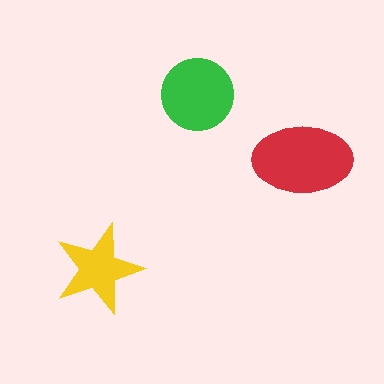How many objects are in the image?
There are 3 objects in the image.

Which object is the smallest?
The yellow star.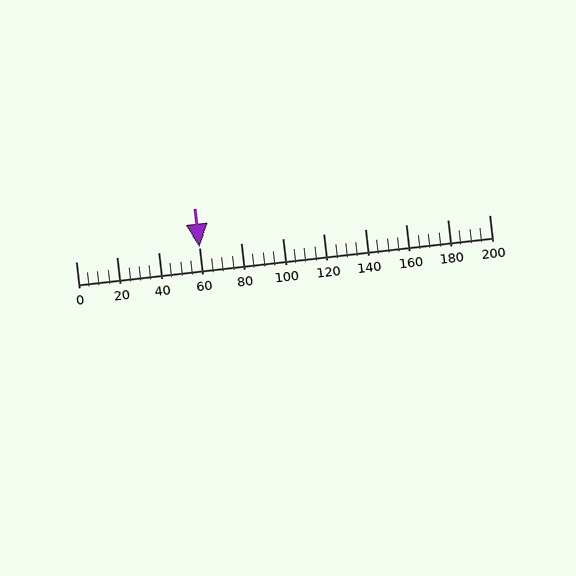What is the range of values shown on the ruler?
The ruler shows values from 0 to 200.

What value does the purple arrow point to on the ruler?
The purple arrow points to approximately 60.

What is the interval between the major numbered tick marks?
The major tick marks are spaced 20 units apart.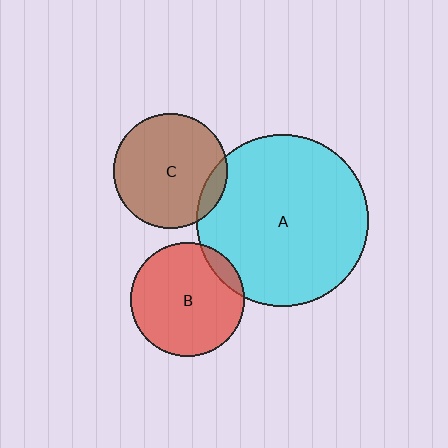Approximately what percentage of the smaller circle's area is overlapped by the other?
Approximately 10%.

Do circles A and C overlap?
Yes.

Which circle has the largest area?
Circle A (cyan).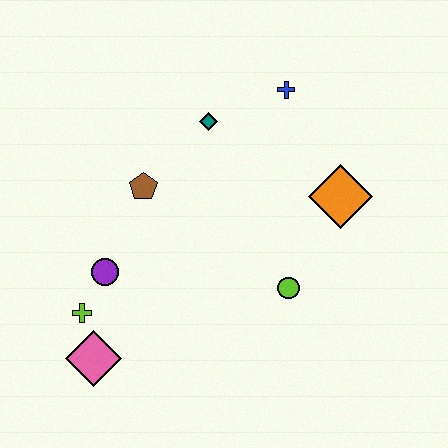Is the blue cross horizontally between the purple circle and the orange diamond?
Yes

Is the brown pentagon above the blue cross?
No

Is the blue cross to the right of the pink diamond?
Yes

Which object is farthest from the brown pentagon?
The orange diamond is farthest from the brown pentagon.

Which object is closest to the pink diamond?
The lime cross is closest to the pink diamond.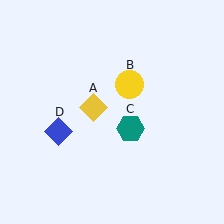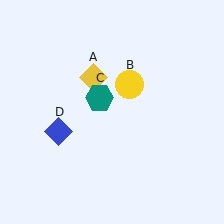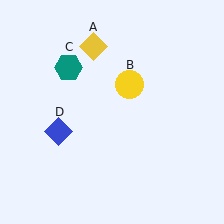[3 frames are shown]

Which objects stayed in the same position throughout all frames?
Yellow circle (object B) and blue diamond (object D) remained stationary.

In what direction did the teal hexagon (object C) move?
The teal hexagon (object C) moved up and to the left.